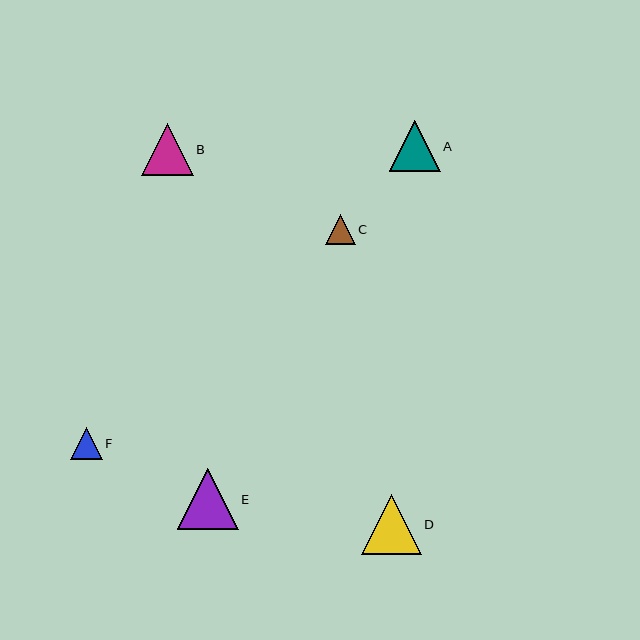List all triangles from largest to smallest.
From largest to smallest: E, D, B, A, F, C.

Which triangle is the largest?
Triangle E is the largest with a size of approximately 61 pixels.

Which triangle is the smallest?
Triangle C is the smallest with a size of approximately 30 pixels.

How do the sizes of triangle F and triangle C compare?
Triangle F and triangle C are approximately the same size.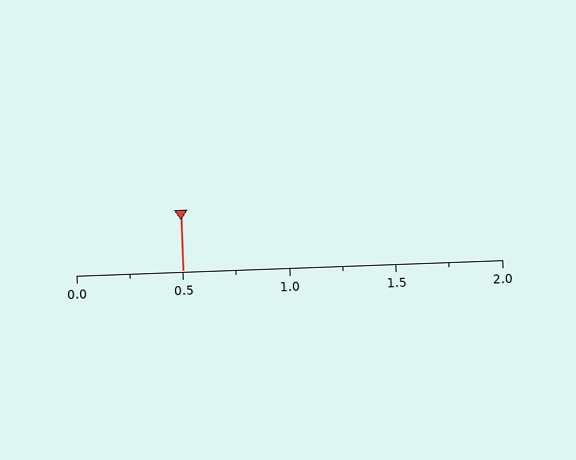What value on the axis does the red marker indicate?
The marker indicates approximately 0.5.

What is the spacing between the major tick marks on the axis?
The major ticks are spaced 0.5 apart.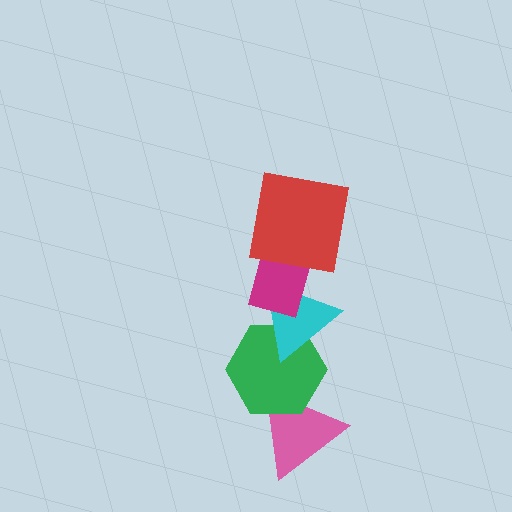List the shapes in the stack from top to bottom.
From top to bottom: the red square, the magenta rectangle, the cyan triangle, the green hexagon, the pink triangle.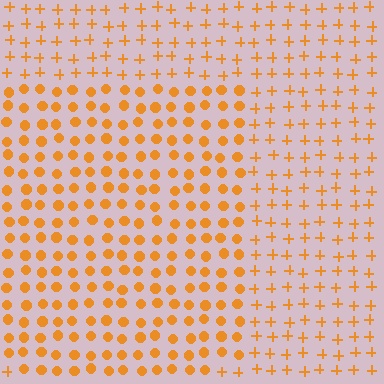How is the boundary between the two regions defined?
The boundary is defined by a change in element shape: circles inside vs. plus signs outside. All elements share the same color and spacing.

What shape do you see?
I see a rectangle.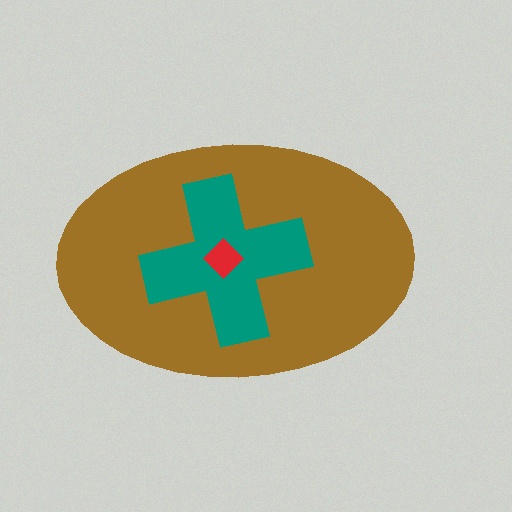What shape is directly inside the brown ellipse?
The teal cross.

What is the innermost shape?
The red diamond.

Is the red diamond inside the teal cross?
Yes.